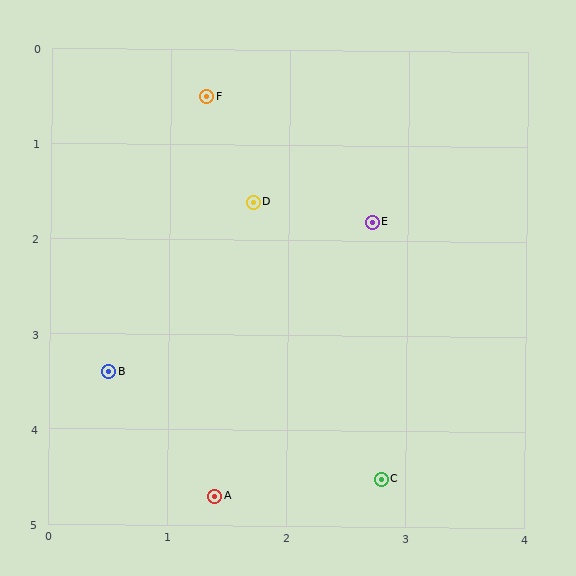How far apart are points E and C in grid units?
Points E and C are about 2.7 grid units apart.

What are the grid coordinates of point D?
Point D is at approximately (1.7, 1.6).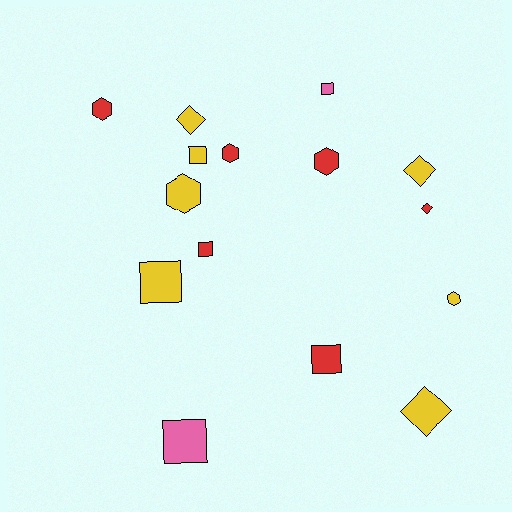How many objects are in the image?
There are 15 objects.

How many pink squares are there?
There are 2 pink squares.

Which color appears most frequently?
Yellow, with 7 objects.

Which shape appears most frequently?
Square, with 6 objects.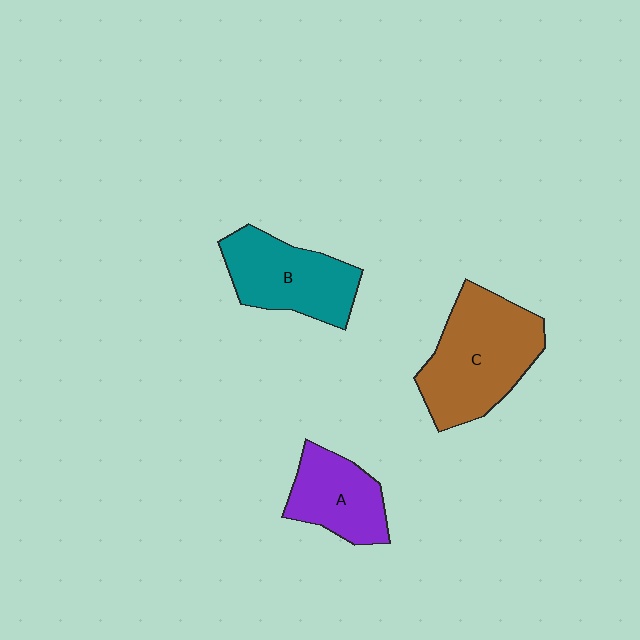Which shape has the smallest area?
Shape A (purple).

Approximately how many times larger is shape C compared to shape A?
Approximately 1.7 times.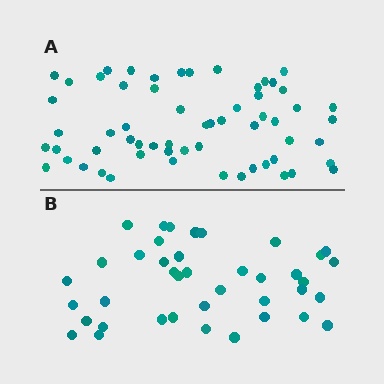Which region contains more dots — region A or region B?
Region A (the top region) has more dots.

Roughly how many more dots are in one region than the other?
Region A has approximately 20 more dots than region B.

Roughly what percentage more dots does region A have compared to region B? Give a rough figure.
About 50% more.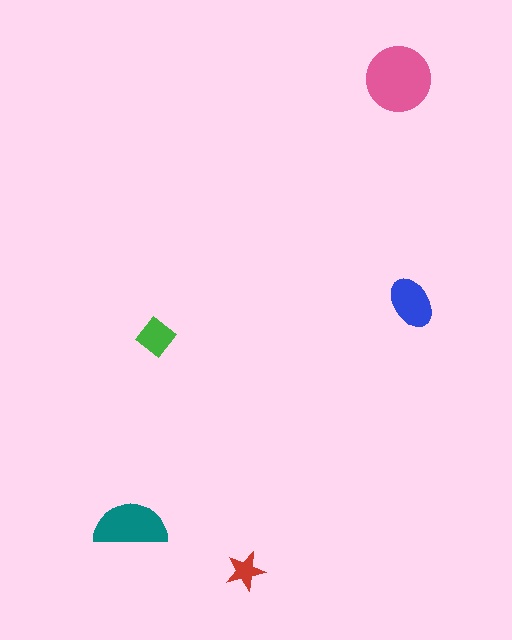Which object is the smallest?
The red star.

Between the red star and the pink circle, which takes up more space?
The pink circle.